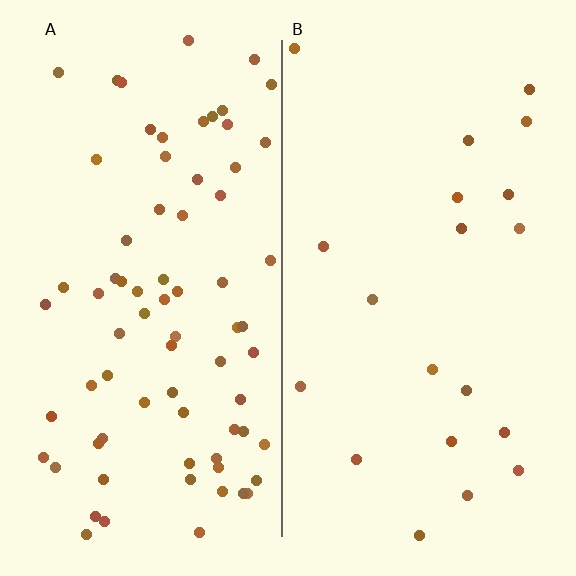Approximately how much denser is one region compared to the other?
Approximately 3.7× — region A over region B.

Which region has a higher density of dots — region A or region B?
A (the left).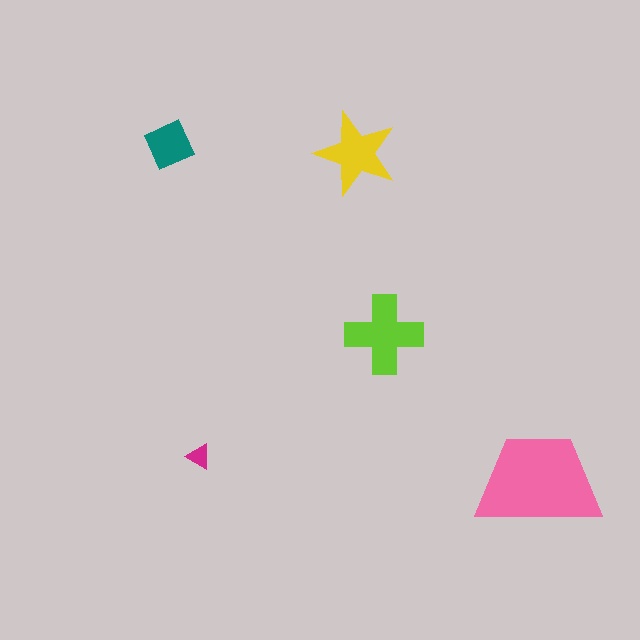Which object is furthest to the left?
The teal square is leftmost.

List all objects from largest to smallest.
The pink trapezoid, the lime cross, the yellow star, the teal square, the magenta triangle.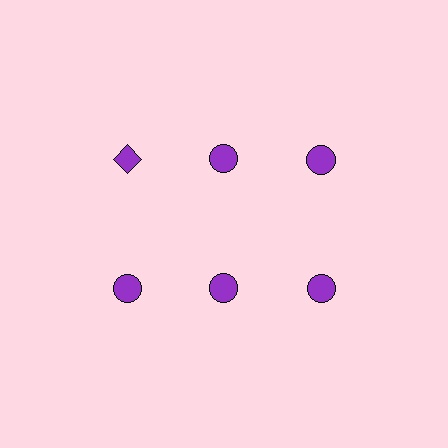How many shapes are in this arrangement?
There are 6 shapes arranged in a grid pattern.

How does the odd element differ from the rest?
It has a different shape: diamond instead of circle.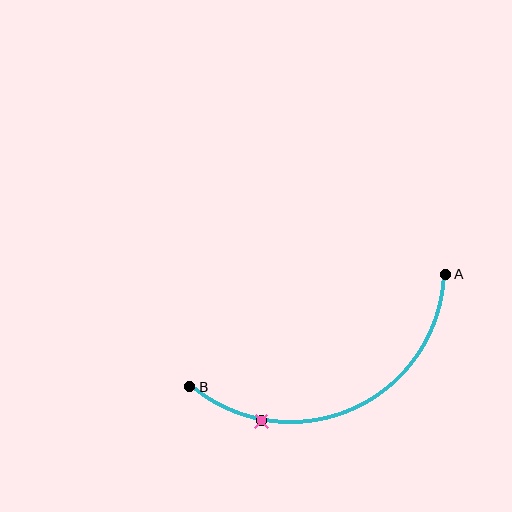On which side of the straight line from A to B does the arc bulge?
The arc bulges below the straight line connecting A and B.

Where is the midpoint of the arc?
The arc midpoint is the point on the curve farthest from the straight line joining A and B. It sits below that line.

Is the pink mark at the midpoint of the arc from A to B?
No. The pink mark lies on the arc but is closer to endpoint B. The arc midpoint would be at the point on the curve equidistant along the arc from both A and B.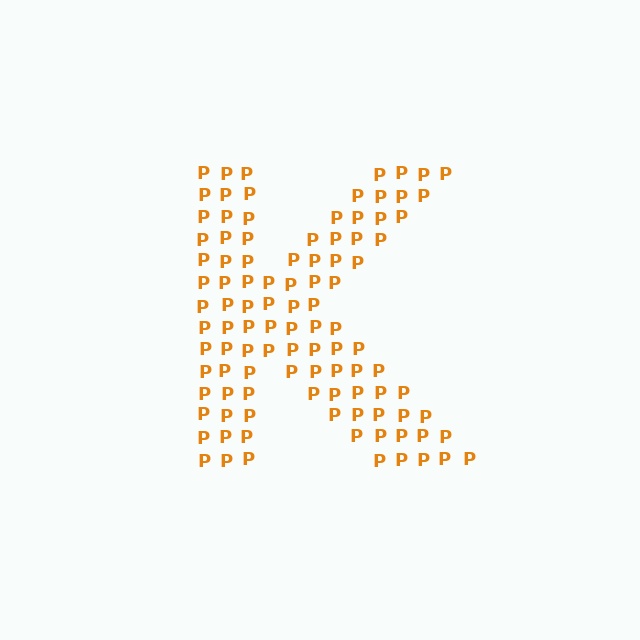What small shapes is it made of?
It is made of small letter P's.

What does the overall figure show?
The overall figure shows the letter K.